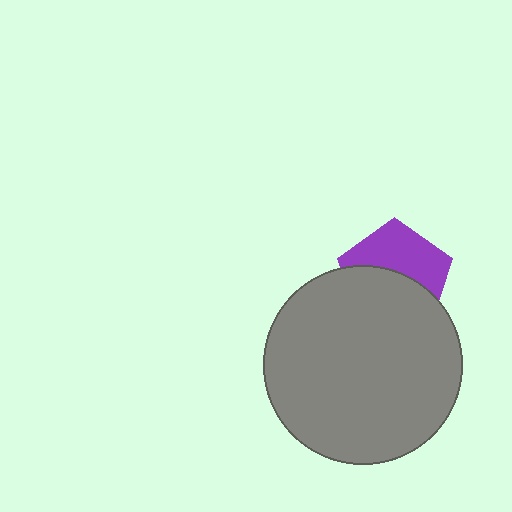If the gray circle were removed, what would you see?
You would see the complete purple pentagon.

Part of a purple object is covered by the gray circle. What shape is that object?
It is a pentagon.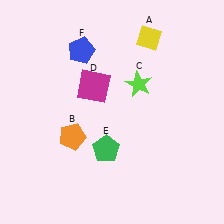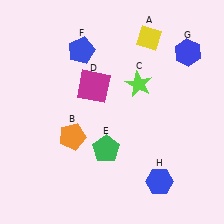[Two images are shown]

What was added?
A blue hexagon (G), a blue hexagon (H) were added in Image 2.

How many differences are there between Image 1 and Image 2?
There are 2 differences between the two images.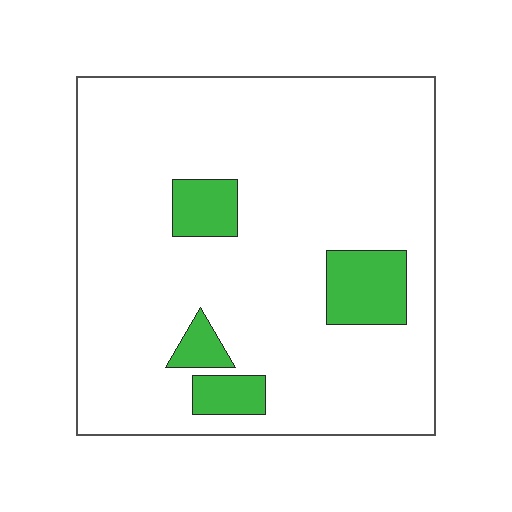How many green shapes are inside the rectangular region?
4.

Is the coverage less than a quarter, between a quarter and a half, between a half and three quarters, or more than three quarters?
Less than a quarter.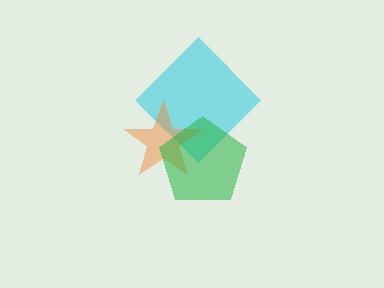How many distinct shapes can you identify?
There are 3 distinct shapes: a cyan diamond, an orange star, a green pentagon.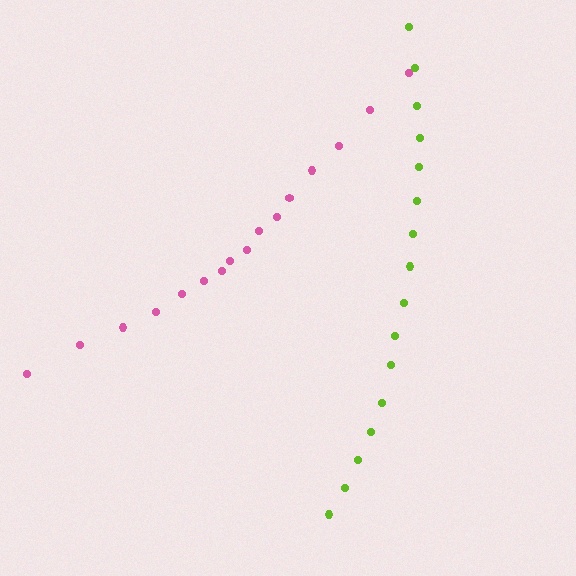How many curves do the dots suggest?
There are 2 distinct paths.